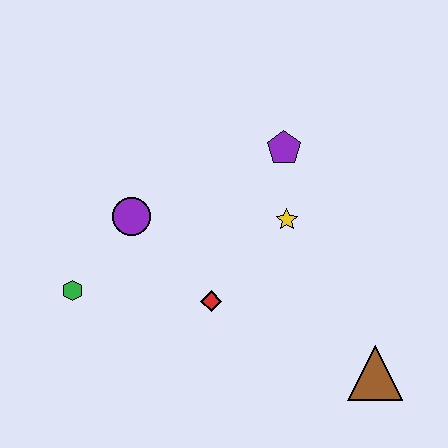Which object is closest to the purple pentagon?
The yellow star is closest to the purple pentagon.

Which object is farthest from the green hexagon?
The brown triangle is farthest from the green hexagon.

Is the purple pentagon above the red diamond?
Yes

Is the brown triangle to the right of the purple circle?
Yes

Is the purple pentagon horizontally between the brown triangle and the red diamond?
Yes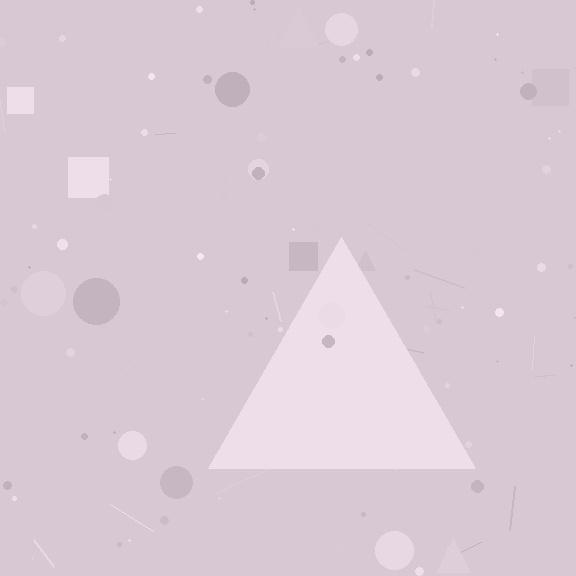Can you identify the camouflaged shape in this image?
The camouflaged shape is a triangle.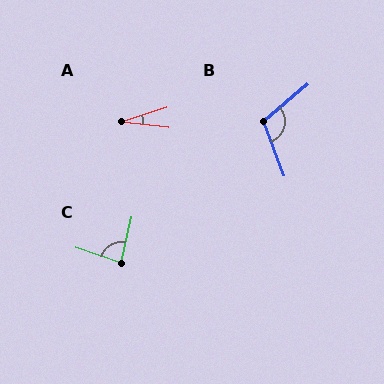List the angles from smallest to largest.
A (24°), C (84°), B (110°).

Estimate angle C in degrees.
Approximately 84 degrees.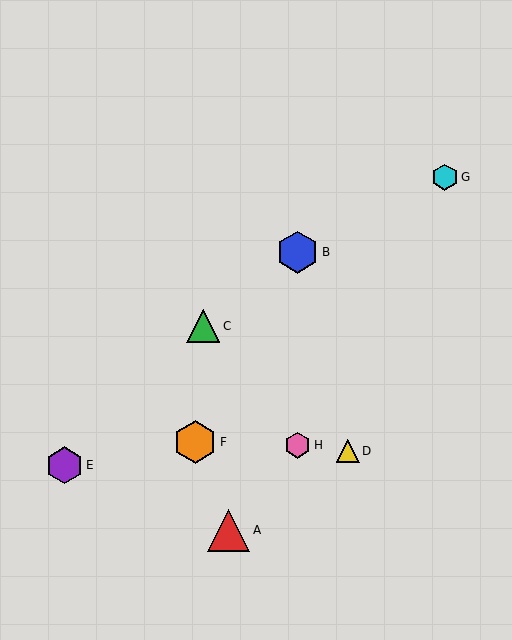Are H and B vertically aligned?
Yes, both are at x≈298.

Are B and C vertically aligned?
No, B is at x≈298 and C is at x≈203.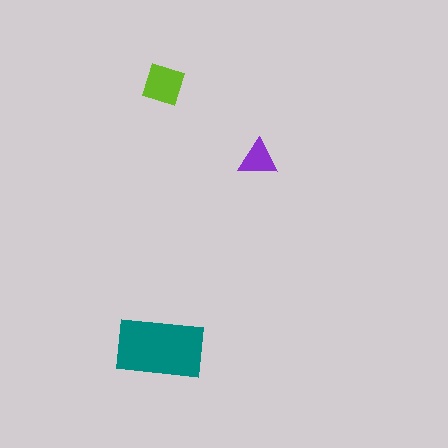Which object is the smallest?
The purple triangle.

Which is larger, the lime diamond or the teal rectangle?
The teal rectangle.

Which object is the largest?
The teal rectangle.